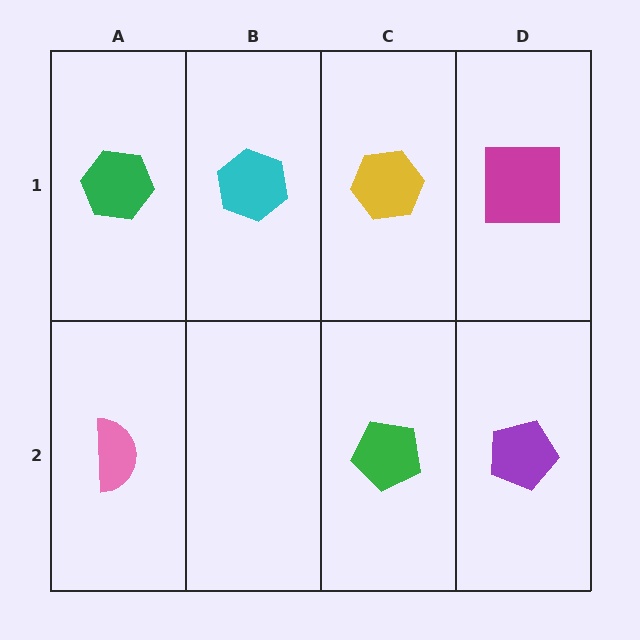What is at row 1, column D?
A magenta square.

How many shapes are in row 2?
3 shapes.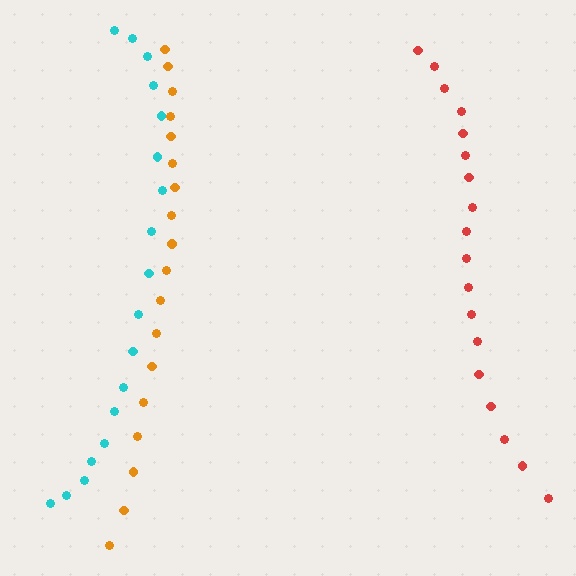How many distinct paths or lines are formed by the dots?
There are 3 distinct paths.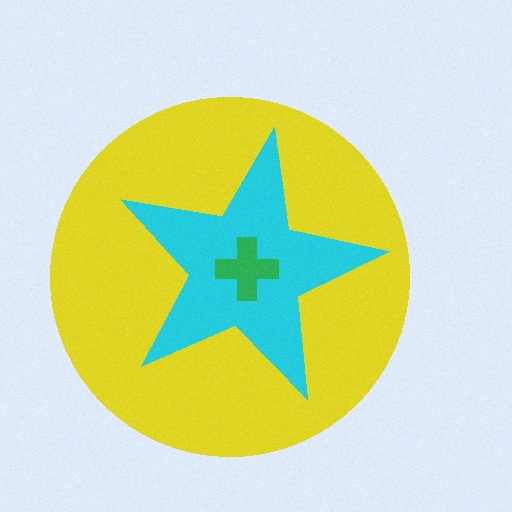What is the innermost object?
The green cross.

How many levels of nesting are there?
3.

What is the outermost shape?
The yellow circle.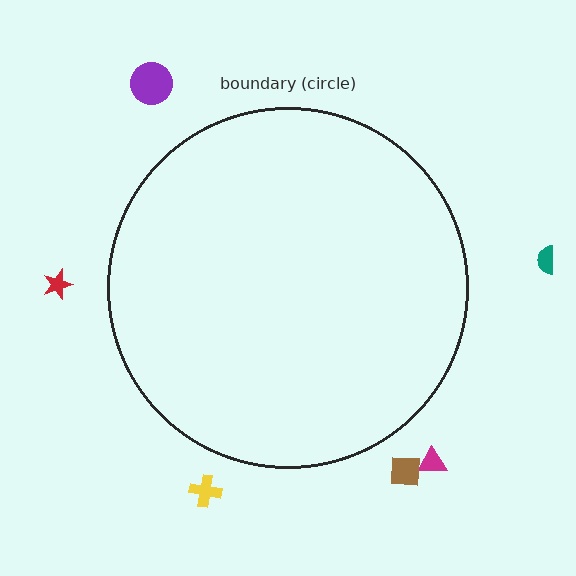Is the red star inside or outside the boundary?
Outside.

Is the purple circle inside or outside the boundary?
Outside.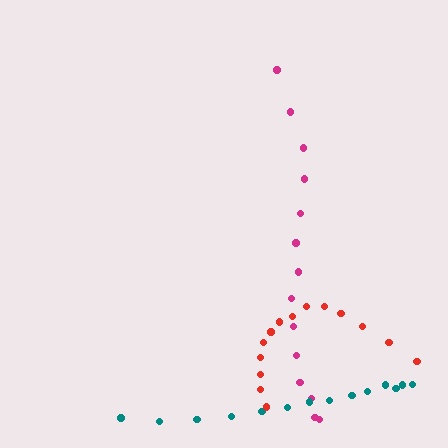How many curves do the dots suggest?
There are 3 distinct paths.